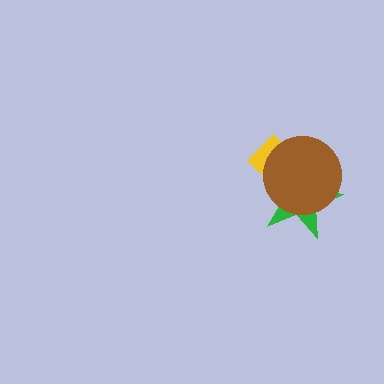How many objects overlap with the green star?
2 objects overlap with the green star.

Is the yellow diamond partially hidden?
Yes, it is partially covered by another shape.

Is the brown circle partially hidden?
No, no other shape covers it.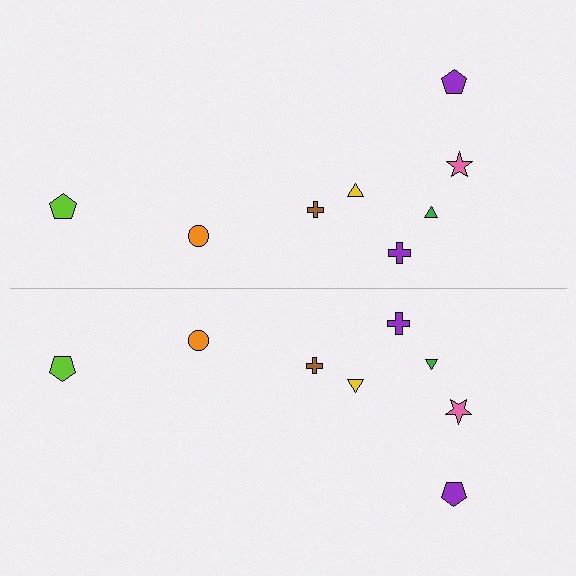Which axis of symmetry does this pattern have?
The pattern has a horizontal axis of symmetry running through the center of the image.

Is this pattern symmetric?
Yes, this pattern has bilateral (reflection) symmetry.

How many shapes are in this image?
There are 16 shapes in this image.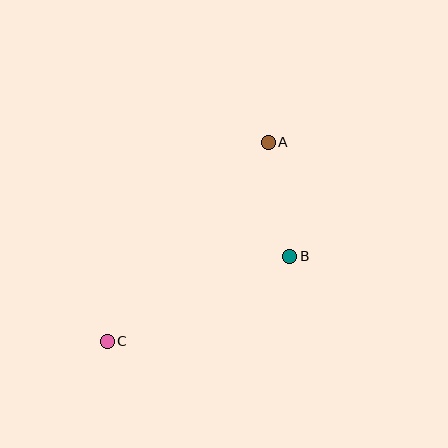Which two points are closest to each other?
Points A and B are closest to each other.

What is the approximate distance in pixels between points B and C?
The distance between B and C is approximately 201 pixels.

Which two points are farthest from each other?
Points A and C are farthest from each other.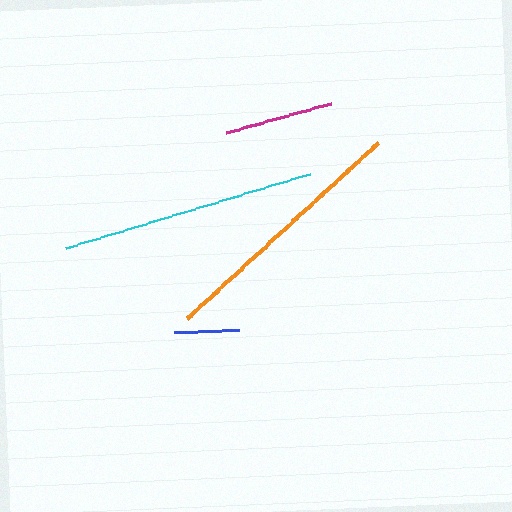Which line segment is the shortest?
The blue line is the shortest at approximately 65 pixels.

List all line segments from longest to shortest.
From longest to shortest: orange, cyan, magenta, blue.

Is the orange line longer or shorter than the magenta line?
The orange line is longer than the magenta line.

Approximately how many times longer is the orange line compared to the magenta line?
The orange line is approximately 2.4 times the length of the magenta line.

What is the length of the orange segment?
The orange segment is approximately 260 pixels long.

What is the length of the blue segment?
The blue segment is approximately 65 pixels long.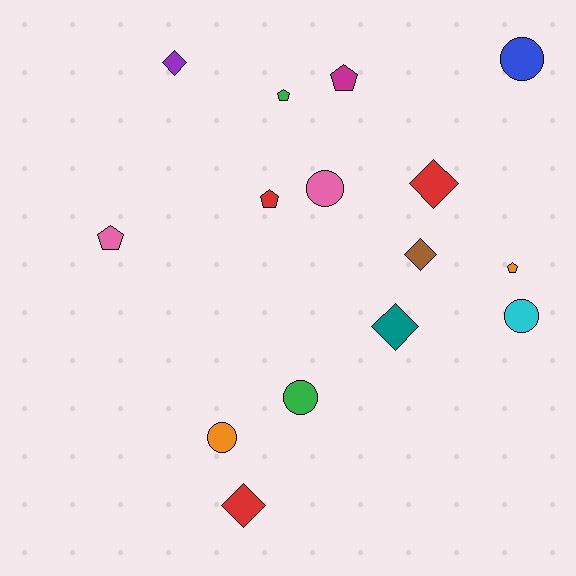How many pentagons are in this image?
There are 5 pentagons.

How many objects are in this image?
There are 15 objects.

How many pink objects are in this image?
There are 2 pink objects.